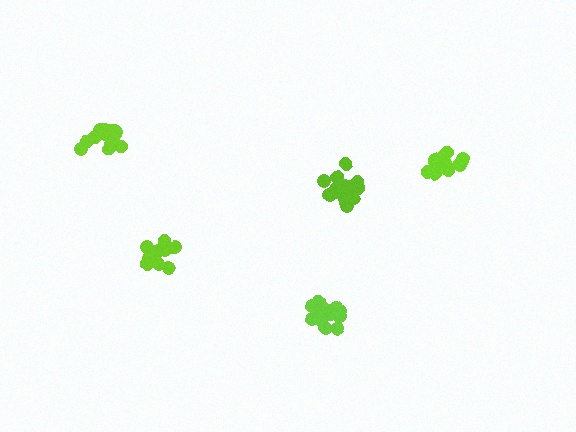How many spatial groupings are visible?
There are 5 spatial groupings.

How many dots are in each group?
Group 1: 16 dots, Group 2: 16 dots, Group 3: 14 dots, Group 4: 12 dots, Group 5: 11 dots (69 total).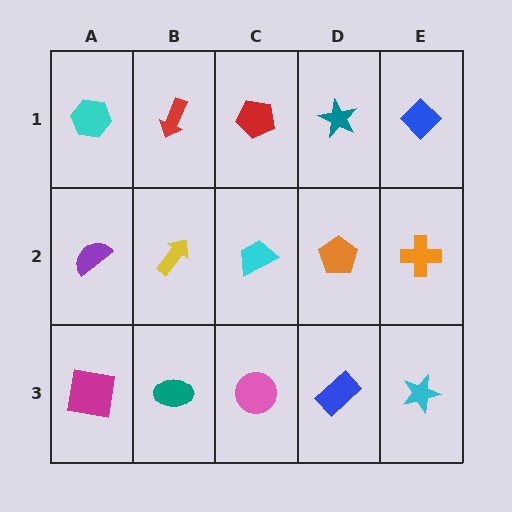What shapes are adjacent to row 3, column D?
An orange pentagon (row 2, column D), a pink circle (row 3, column C), a cyan star (row 3, column E).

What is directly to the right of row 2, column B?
A cyan trapezoid.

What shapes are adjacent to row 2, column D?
A teal star (row 1, column D), a blue rectangle (row 3, column D), a cyan trapezoid (row 2, column C), an orange cross (row 2, column E).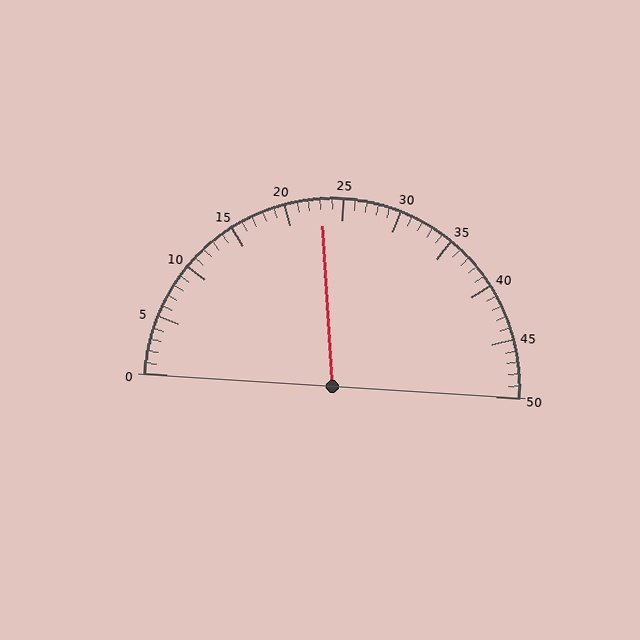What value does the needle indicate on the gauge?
The needle indicates approximately 23.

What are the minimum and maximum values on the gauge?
The gauge ranges from 0 to 50.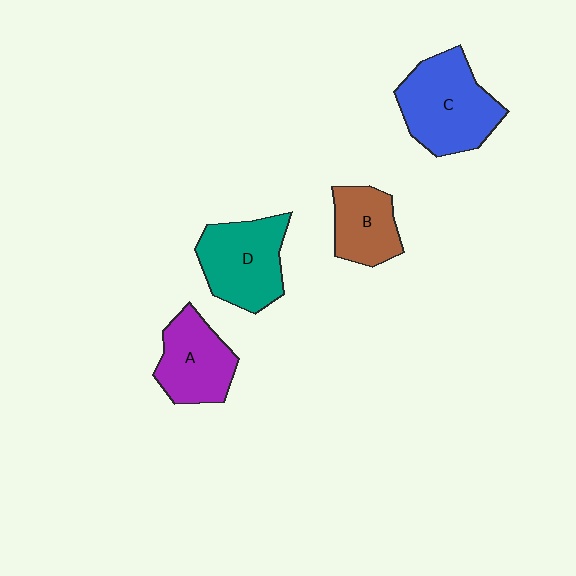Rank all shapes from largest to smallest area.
From largest to smallest: C (blue), D (teal), A (purple), B (brown).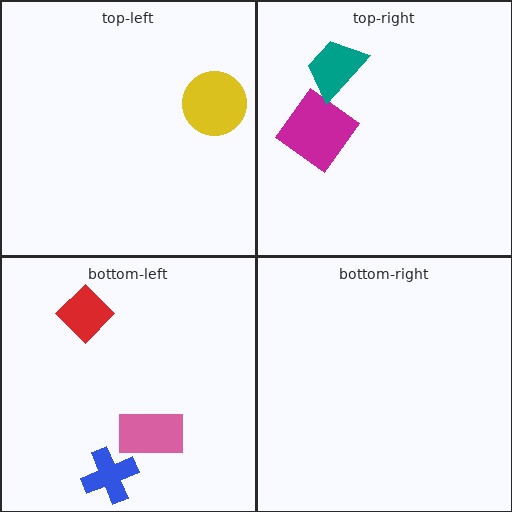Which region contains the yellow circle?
The top-left region.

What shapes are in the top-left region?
The yellow circle.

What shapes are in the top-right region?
The magenta diamond, the teal trapezoid.